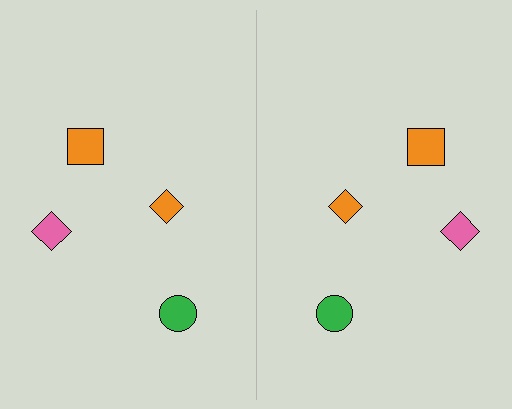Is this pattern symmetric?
Yes, this pattern has bilateral (reflection) symmetry.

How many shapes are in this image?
There are 8 shapes in this image.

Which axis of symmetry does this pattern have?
The pattern has a vertical axis of symmetry running through the center of the image.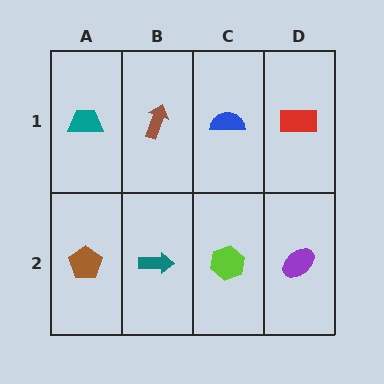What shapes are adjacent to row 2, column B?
A brown arrow (row 1, column B), a brown pentagon (row 2, column A), a lime hexagon (row 2, column C).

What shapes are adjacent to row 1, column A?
A brown pentagon (row 2, column A), a brown arrow (row 1, column B).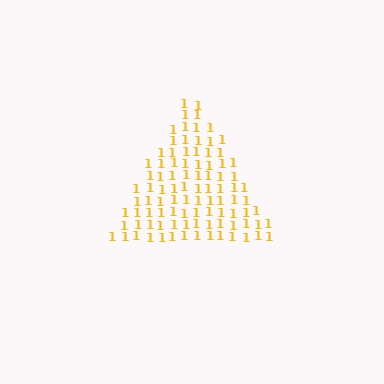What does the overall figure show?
The overall figure shows a triangle.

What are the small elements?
The small elements are digit 1's.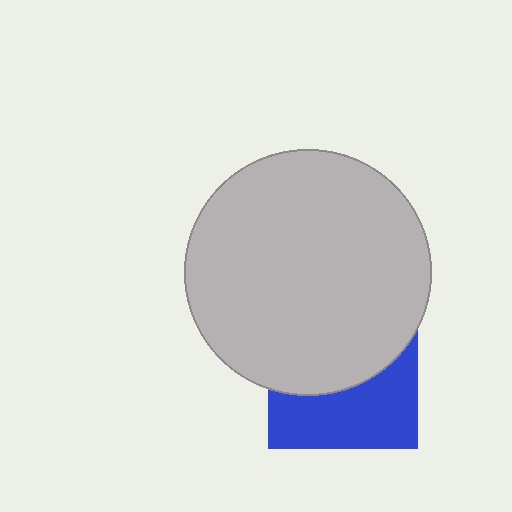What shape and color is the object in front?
The object in front is a light gray circle.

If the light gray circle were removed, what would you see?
You would see the complete blue square.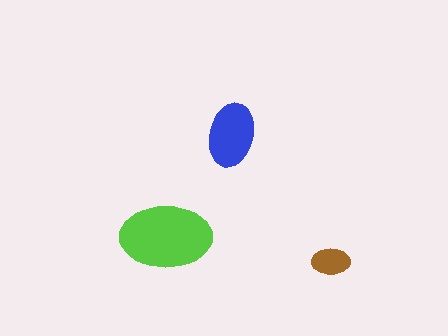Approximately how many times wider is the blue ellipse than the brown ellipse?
About 1.5 times wider.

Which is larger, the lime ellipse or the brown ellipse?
The lime one.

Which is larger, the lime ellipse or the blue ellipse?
The lime one.